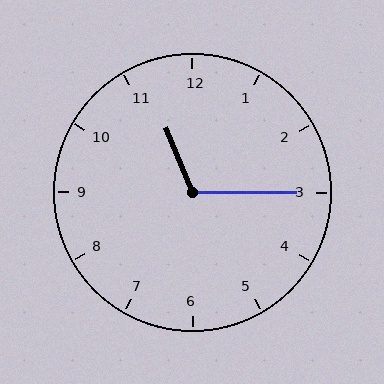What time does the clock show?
11:15.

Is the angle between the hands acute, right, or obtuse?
It is obtuse.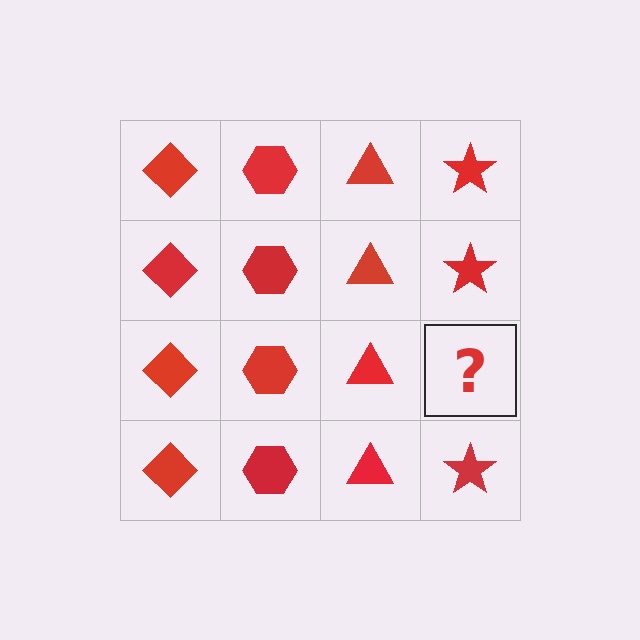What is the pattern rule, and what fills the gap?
The rule is that each column has a consistent shape. The gap should be filled with a red star.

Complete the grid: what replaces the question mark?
The question mark should be replaced with a red star.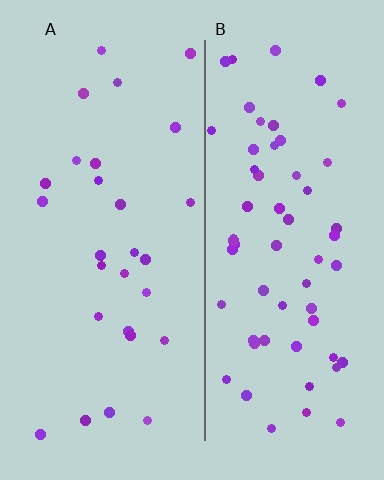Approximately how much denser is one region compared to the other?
Approximately 2.2× — region B over region A.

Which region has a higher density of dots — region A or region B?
B (the right).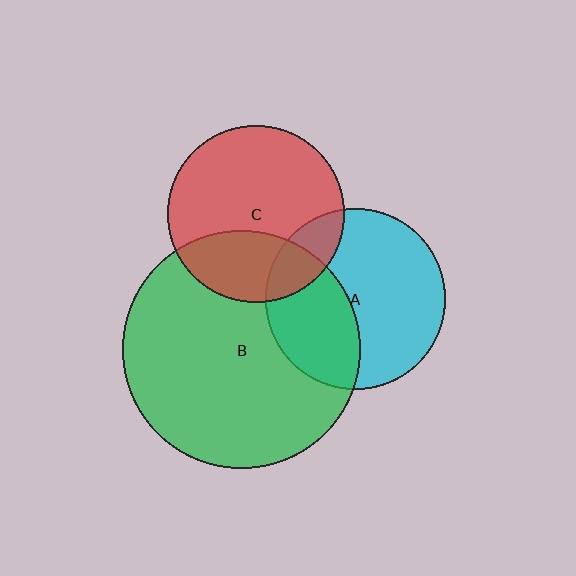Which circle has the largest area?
Circle B (green).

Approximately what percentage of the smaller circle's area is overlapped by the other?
Approximately 40%.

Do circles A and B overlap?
Yes.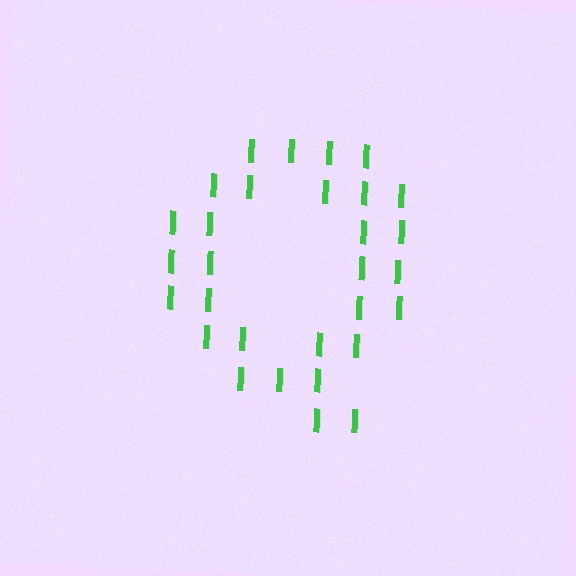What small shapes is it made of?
It is made of small letter I's.